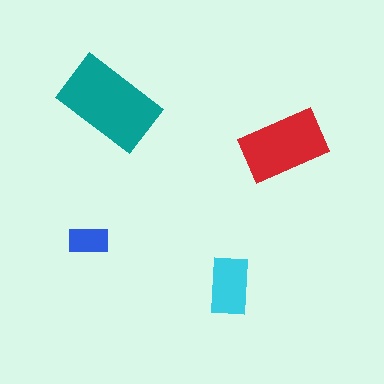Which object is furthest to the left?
The blue rectangle is leftmost.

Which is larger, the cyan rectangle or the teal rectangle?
The teal one.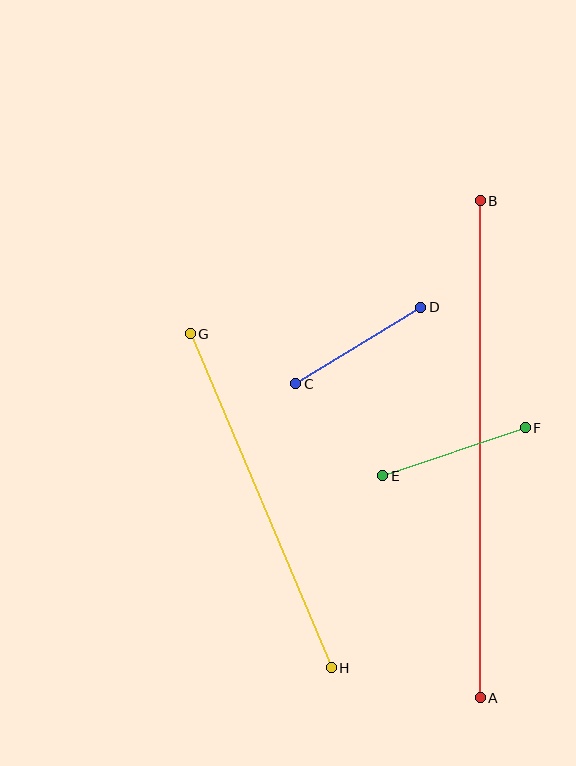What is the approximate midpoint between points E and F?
The midpoint is at approximately (454, 452) pixels.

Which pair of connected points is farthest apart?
Points A and B are farthest apart.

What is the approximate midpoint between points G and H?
The midpoint is at approximately (261, 501) pixels.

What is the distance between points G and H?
The distance is approximately 362 pixels.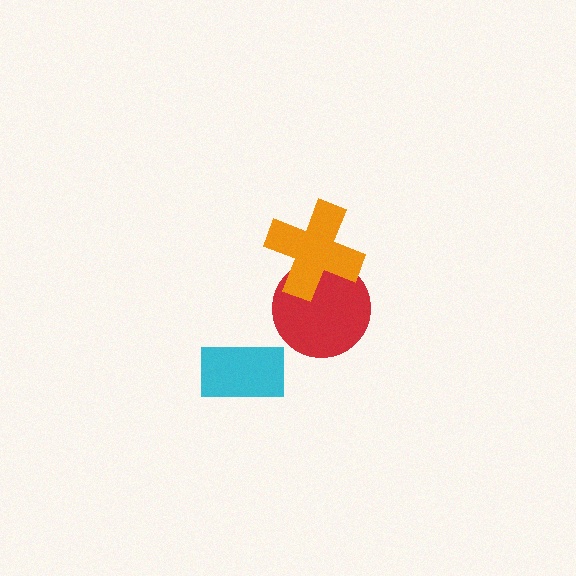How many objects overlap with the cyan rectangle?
0 objects overlap with the cyan rectangle.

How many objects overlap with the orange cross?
1 object overlaps with the orange cross.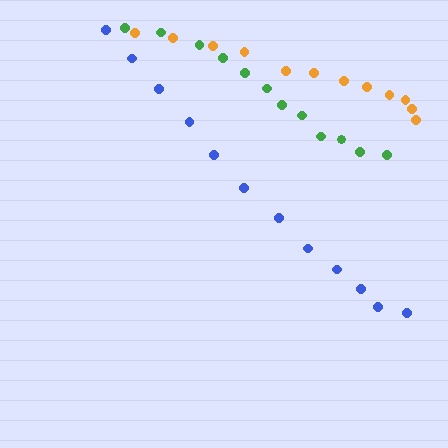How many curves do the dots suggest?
There are 3 distinct paths.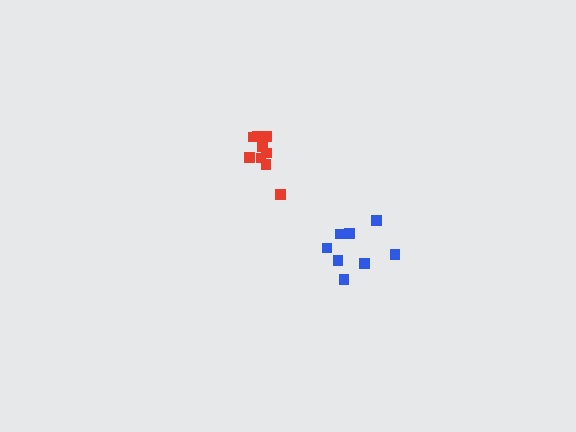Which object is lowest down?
The blue cluster is bottommost.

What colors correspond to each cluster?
The clusters are colored: red, blue.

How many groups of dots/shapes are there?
There are 2 groups.